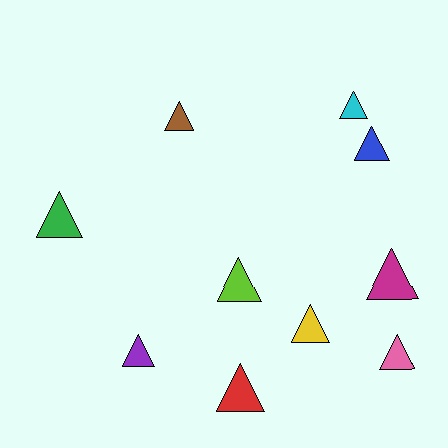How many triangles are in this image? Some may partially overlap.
There are 10 triangles.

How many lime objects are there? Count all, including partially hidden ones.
There is 1 lime object.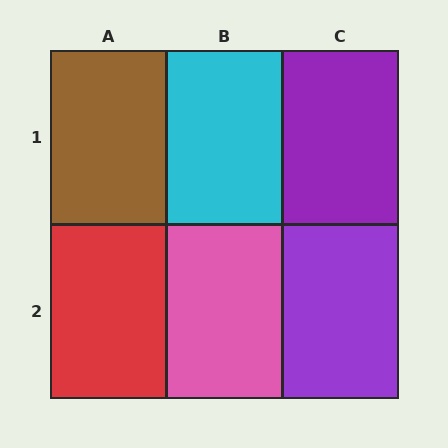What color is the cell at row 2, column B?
Pink.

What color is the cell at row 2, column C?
Purple.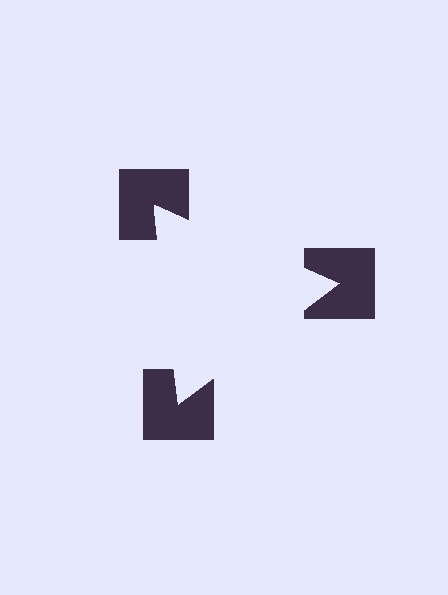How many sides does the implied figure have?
3 sides.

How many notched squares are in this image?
There are 3 — one at each vertex of the illusory triangle.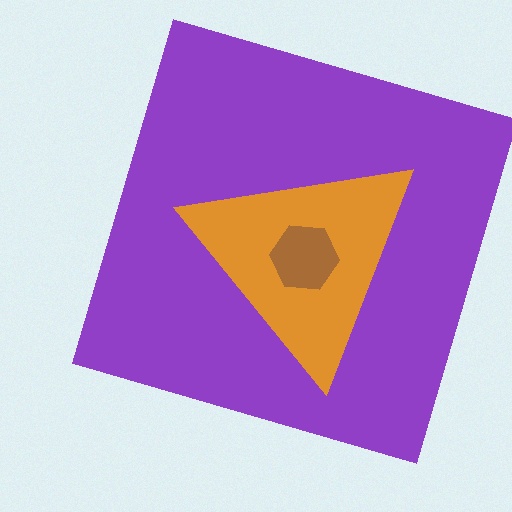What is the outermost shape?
The purple square.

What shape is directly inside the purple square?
The orange triangle.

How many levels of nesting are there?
3.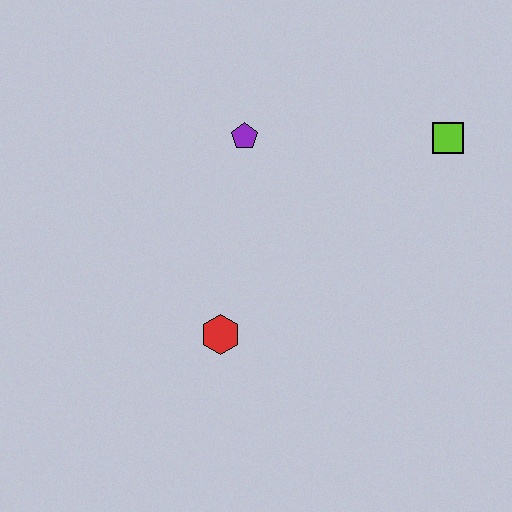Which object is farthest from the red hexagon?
The lime square is farthest from the red hexagon.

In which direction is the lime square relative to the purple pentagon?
The lime square is to the right of the purple pentagon.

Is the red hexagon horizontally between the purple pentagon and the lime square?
No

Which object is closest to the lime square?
The purple pentagon is closest to the lime square.